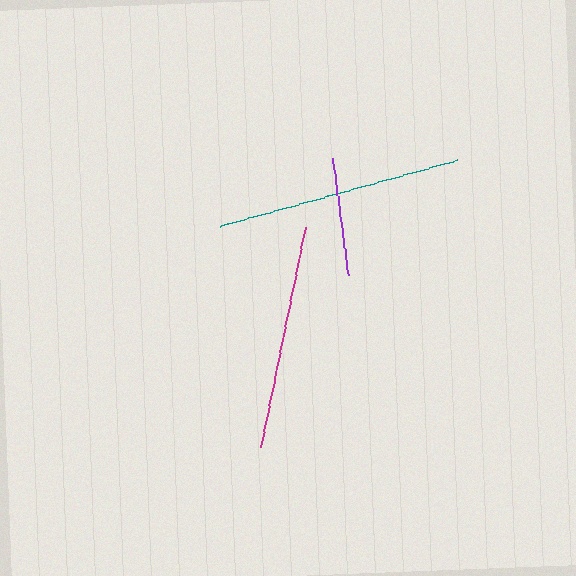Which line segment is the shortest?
The purple line is the shortest at approximately 118 pixels.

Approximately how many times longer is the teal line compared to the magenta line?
The teal line is approximately 1.1 times the length of the magenta line.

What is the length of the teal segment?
The teal segment is approximately 247 pixels long.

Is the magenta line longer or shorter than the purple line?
The magenta line is longer than the purple line.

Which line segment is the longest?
The teal line is the longest at approximately 247 pixels.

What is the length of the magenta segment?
The magenta segment is approximately 224 pixels long.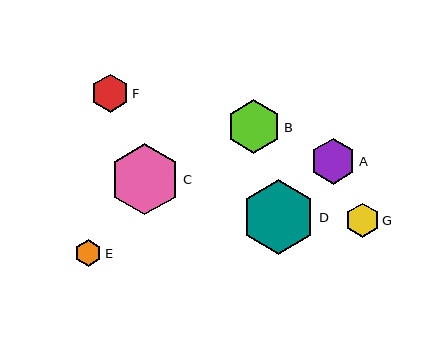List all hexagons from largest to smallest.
From largest to smallest: D, C, B, A, F, G, E.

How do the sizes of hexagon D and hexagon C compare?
Hexagon D and hexagon C are approximately the same size.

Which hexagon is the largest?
Hexagon D is the largest with a size of approximately 75 pixels.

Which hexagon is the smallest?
Hexagon E is the smallest with a size of approximately 27 pixels.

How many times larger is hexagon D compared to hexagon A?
Hexagon D is approximately 1.6 times the size of hexagon A.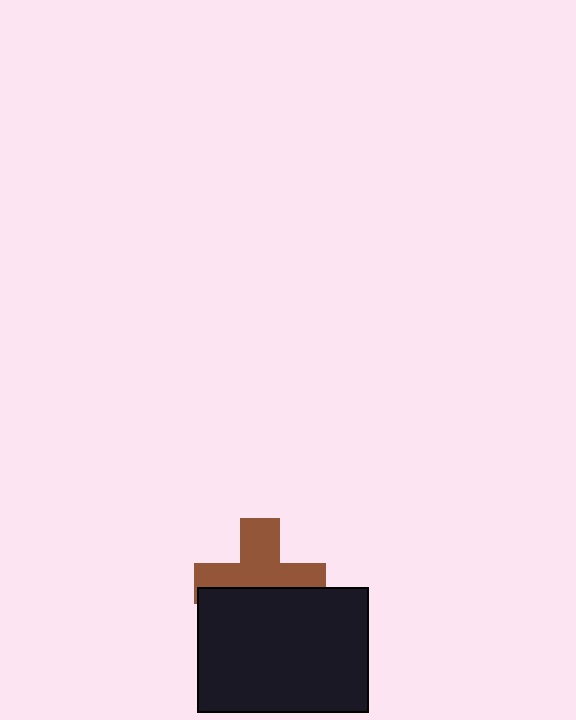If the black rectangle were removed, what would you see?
You would see the complete brown cross.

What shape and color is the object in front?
The object in front is a black rectangle.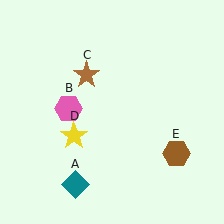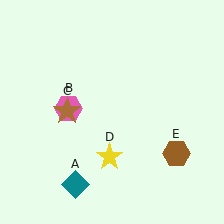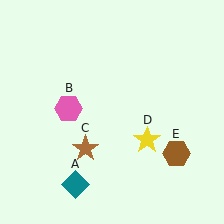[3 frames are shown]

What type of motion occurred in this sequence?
The brown star (object C), yellow star (object D) rotated counterclockwise around the center of the scene.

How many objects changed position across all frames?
2 objects changed position: brown star (object C), yellow star (object D).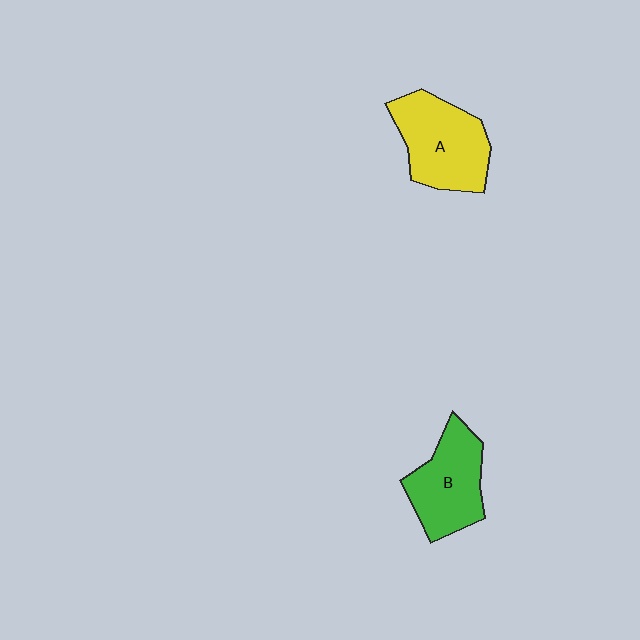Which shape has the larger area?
Shape A (yellow).